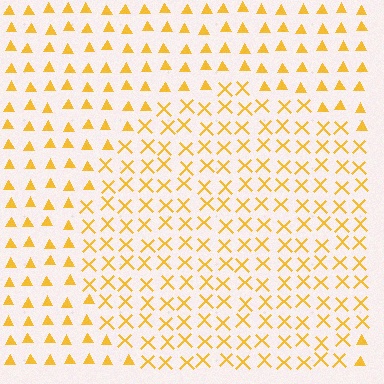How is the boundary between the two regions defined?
The boundary is defined by a change in element shape: X marks inside vs. triangles outside. All elements share the same color and spacing.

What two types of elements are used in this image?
The image uses X marks inside the circle region and triangles outside it.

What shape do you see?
I see a circle.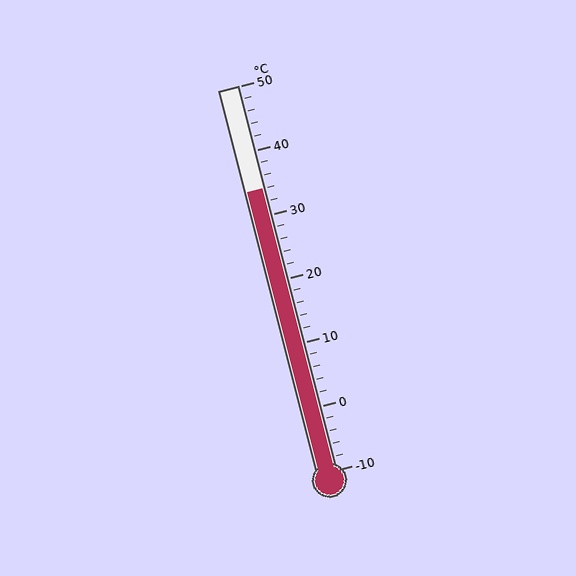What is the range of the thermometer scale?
The thermometer scale ranges from -10°C to 50°C.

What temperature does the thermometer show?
The thermometer shows approximately 34°C.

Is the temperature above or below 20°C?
The temperature is above 20°C.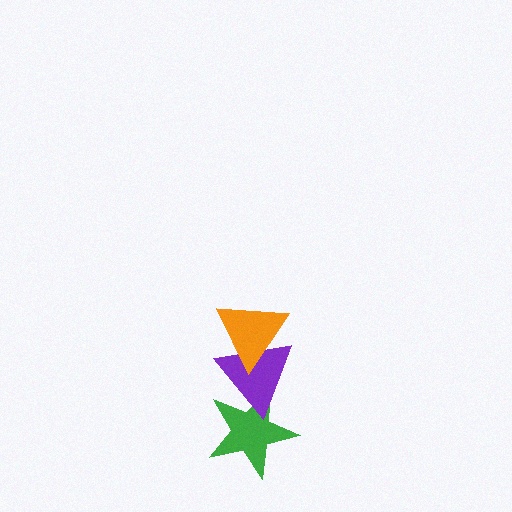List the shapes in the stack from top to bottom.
From top to bottom: the orange triangle, the purple triangle, the green star.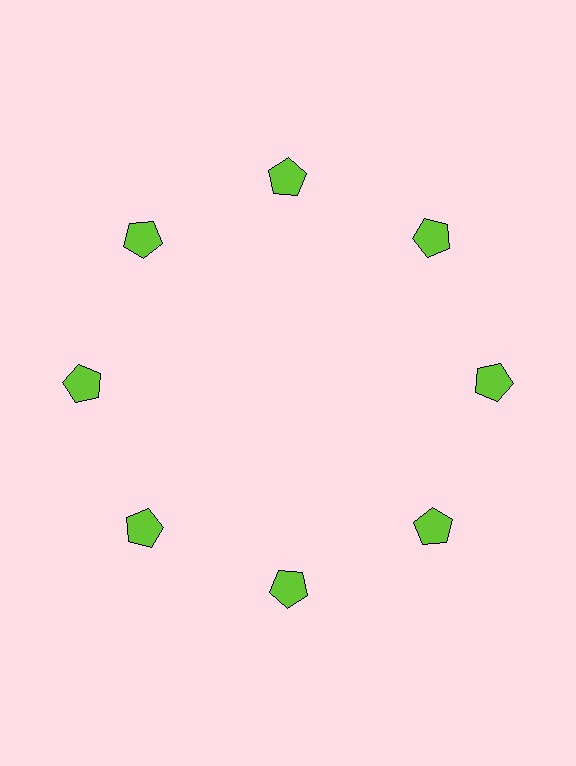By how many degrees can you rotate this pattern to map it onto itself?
The pattern maps onto itself every 45 degrees of rotation.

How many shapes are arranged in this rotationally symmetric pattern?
There are 8 shapes, arranged in 8 groups of 1.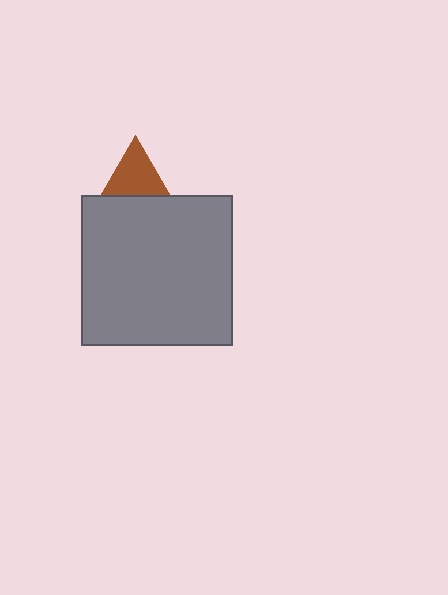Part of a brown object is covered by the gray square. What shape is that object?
It is a triangle.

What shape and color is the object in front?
The object in front is a gray square.